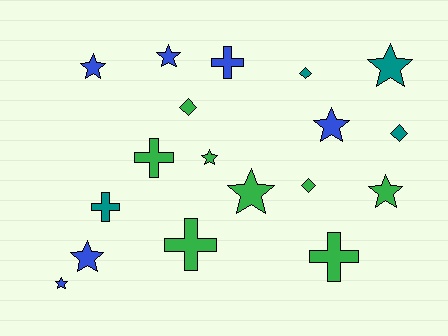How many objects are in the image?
There are 18 objects.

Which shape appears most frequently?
Star, with 9 objects.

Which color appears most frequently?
Green, with 8 objects.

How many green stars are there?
There are 3 green stars.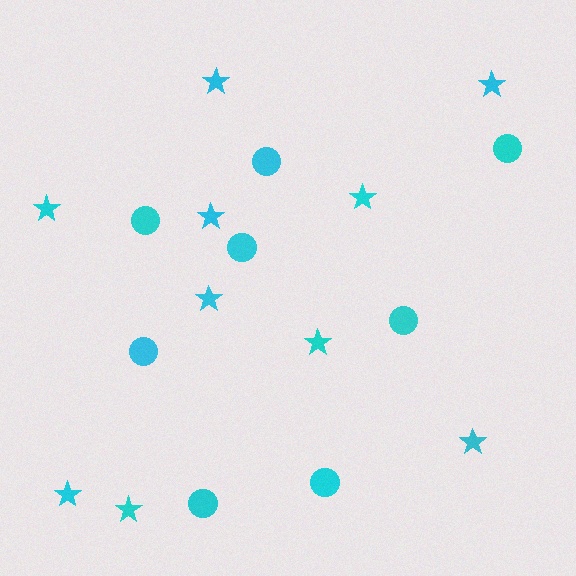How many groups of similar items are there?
There are 2 groups: one group of circles (8) and one group of stars (10).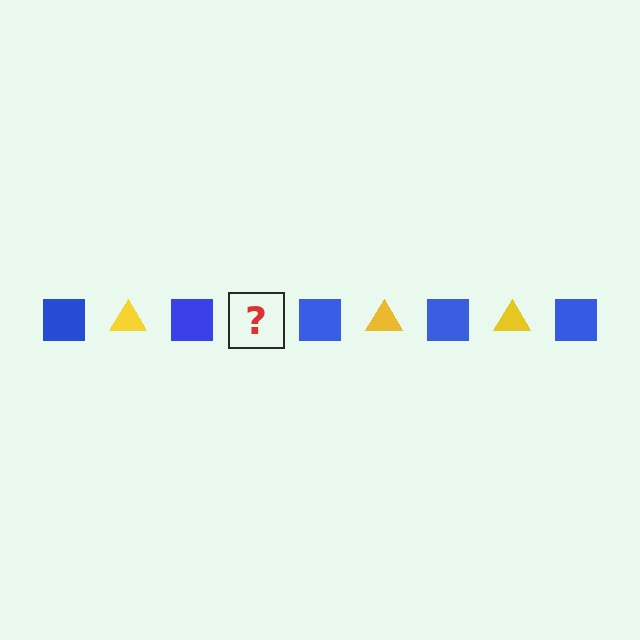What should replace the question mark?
The question mark should be replaced with a yellow triangle.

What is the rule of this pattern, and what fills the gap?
The rule is that the pattern alternates between blue square and yellow triangle. The gap should be filled with a yellow triangle.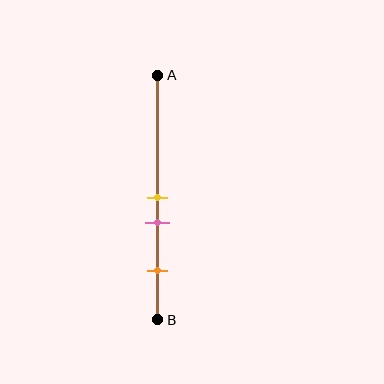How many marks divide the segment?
There are 3 marks dividing the segment.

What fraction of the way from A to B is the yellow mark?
The yellow mark is approximately 50% (0.5) of the way from A to B.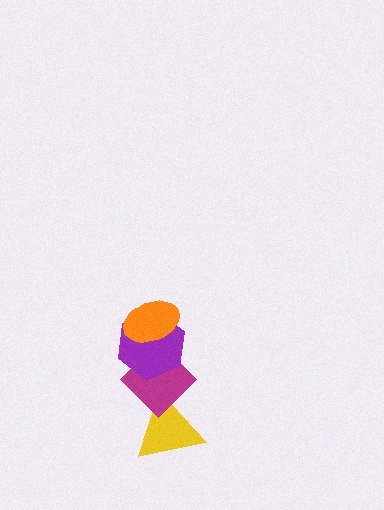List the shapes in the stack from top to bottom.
From top to bottom: the orange ellipse, the purple hexagon, the magenta diamond, the yellow triangle.